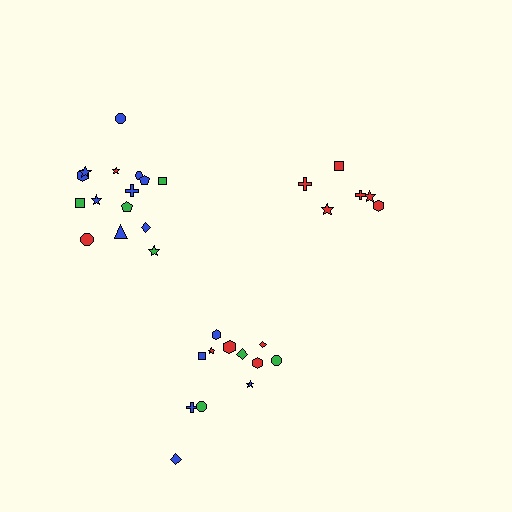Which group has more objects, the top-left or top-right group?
The top-left group.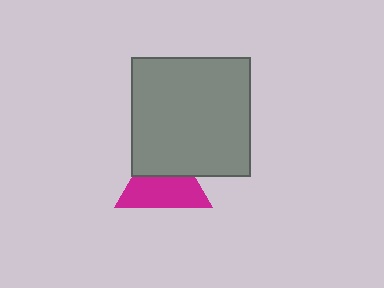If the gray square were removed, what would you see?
You would see the complete magenta triangle.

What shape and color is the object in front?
The object in front is a gray square.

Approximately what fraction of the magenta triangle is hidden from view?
Roughly 42% of the magenta triangle is hidden behind the gray square.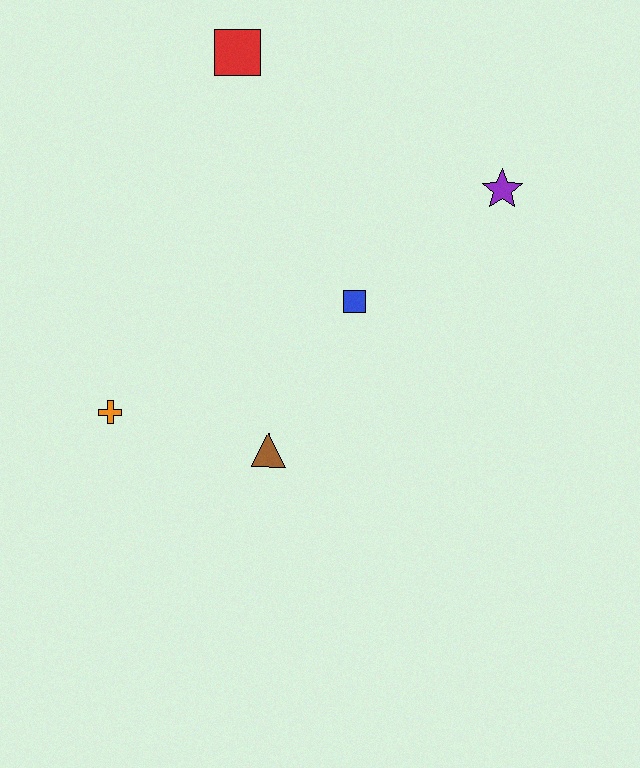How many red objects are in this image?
There is 1 red object.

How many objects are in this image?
There are 5 objects.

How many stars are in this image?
There is 1 star.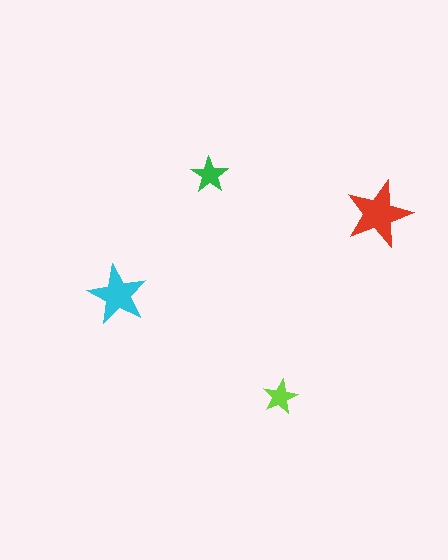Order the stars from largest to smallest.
the red one, the cyan one, the green one, the lime one.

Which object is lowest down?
The lime star is bottommost.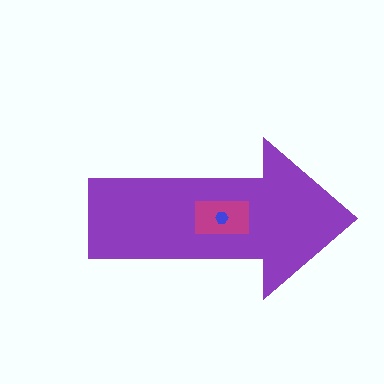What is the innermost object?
The blue hexagon.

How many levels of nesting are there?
3.